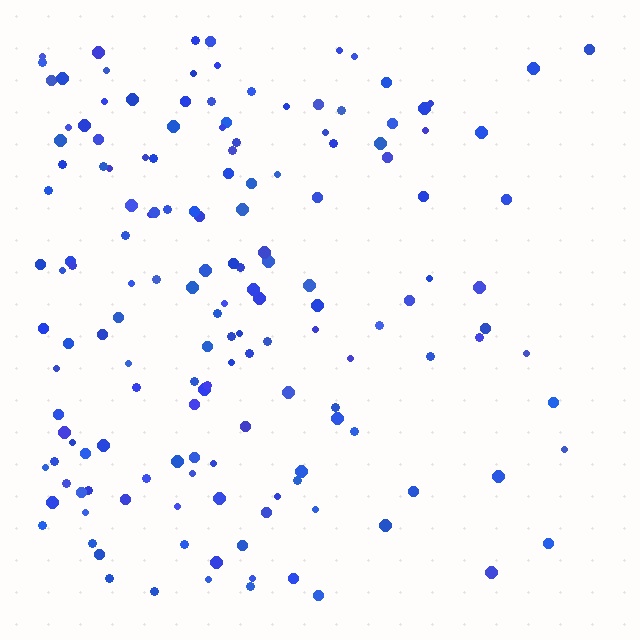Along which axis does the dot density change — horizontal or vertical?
Horizontal.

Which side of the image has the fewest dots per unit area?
The right.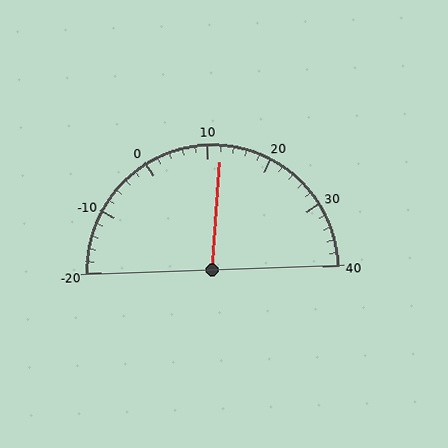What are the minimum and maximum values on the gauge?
The gauge ranges from -20 to 40.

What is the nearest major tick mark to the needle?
The nearest major tick mark is 10.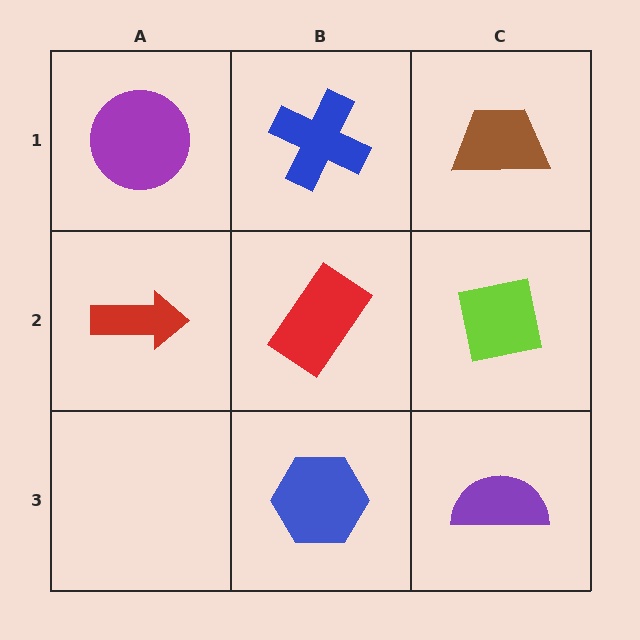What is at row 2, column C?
A lime square.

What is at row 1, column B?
A blue cross.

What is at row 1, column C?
A brown trapezoid.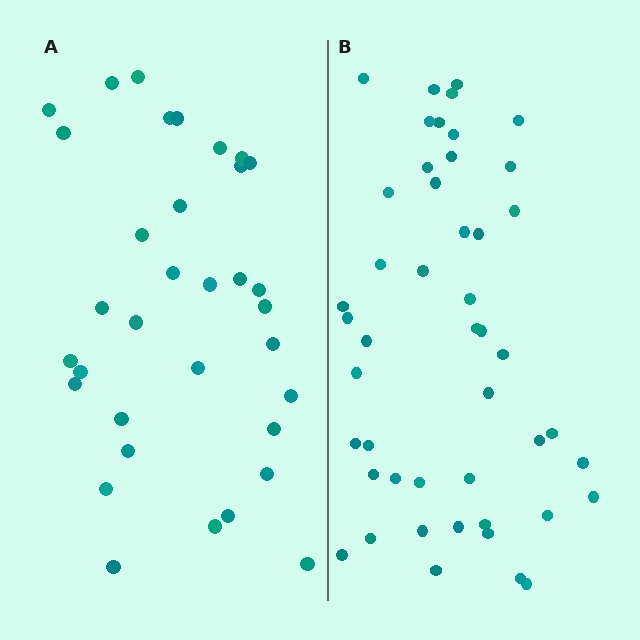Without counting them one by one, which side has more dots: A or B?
Region B (the right region) has more dots.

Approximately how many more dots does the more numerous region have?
Region B has approximately 15 more dots than region A.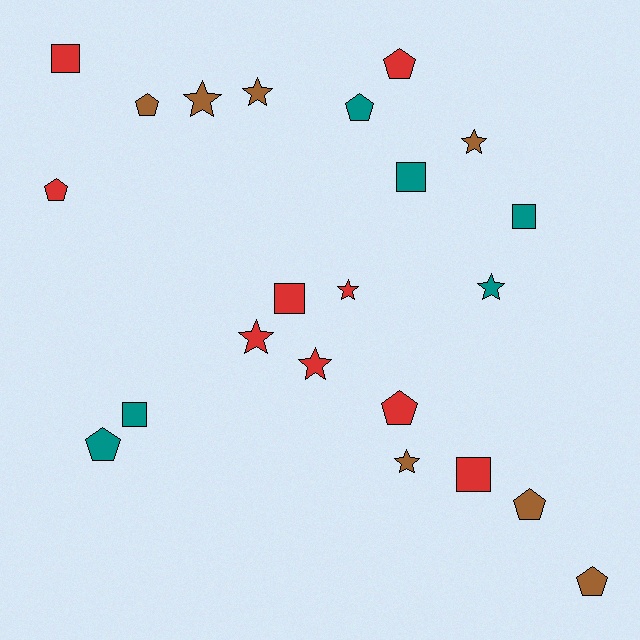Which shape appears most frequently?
Pentagon, with 8 objects.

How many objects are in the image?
There are 22 objects.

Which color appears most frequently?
Red, with 9 objects.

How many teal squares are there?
There are 3 teal squares.